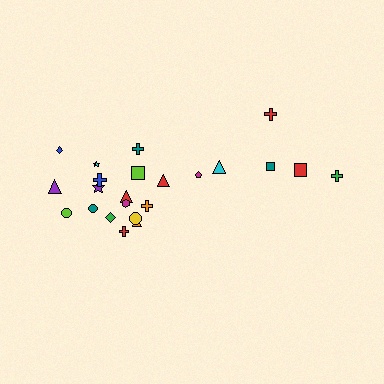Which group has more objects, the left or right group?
The left group.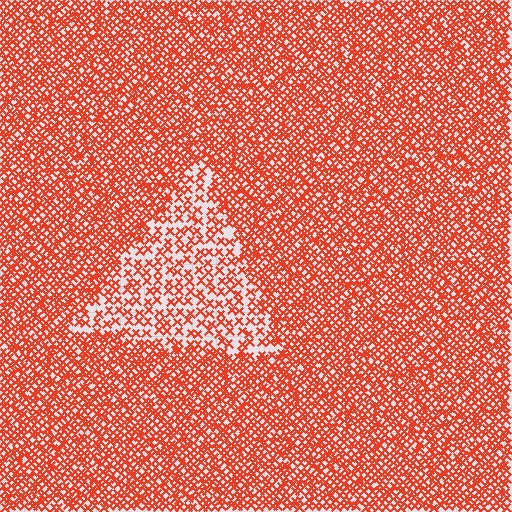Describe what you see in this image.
The image contains small red elements arranged at two different densities. A triangle-shaped region is visible where the elements are less densely packed than the surrounding area.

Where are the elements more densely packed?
The elements are more densely packed outside the triangle boundary.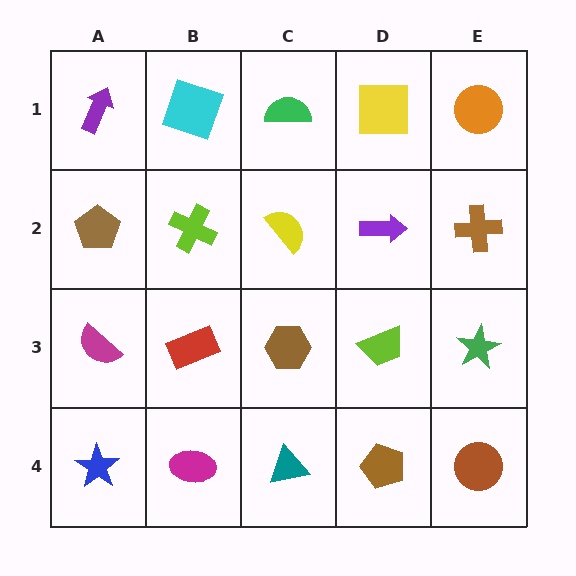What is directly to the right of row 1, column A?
A cyan square.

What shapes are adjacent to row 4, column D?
A lime trapezoid (row 3, column D), a teal triangle (row 4, column C), a brown circle (row 4, column E).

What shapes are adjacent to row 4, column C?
A brown hexagon (row 3, column C), a magenta ellipse (row 4, column B), a brown pentagon (row 4, column D).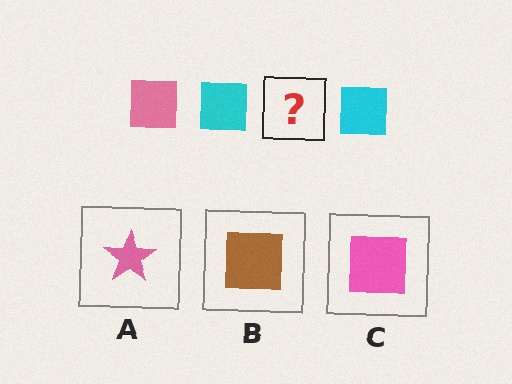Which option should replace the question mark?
Option C.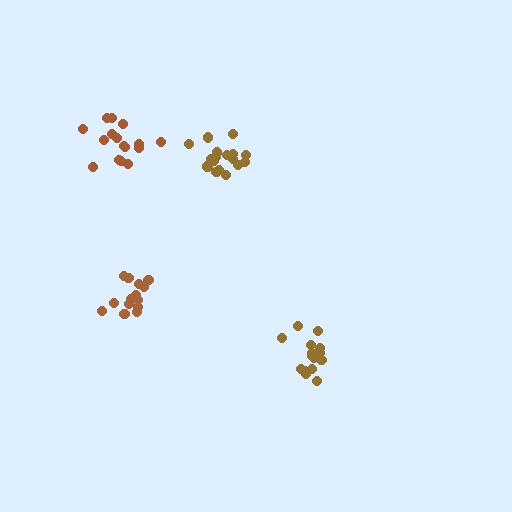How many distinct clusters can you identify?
There are 4 distinct clusters.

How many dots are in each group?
Group 1: 16 dots, Group 2: 18 dots, Group 3: 15 dots, Group 4: 16 dots (65 total).